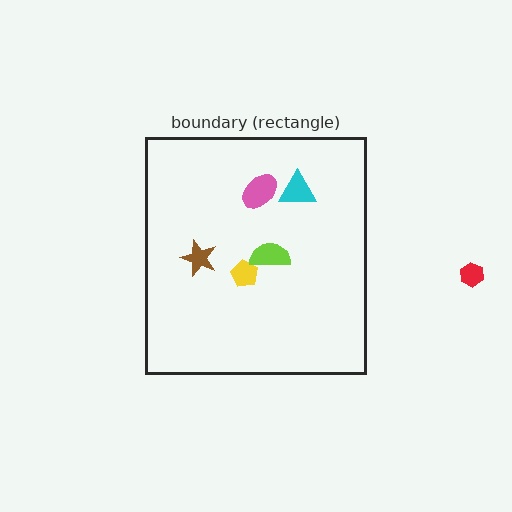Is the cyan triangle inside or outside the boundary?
Inside.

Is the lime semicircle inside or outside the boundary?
Inside.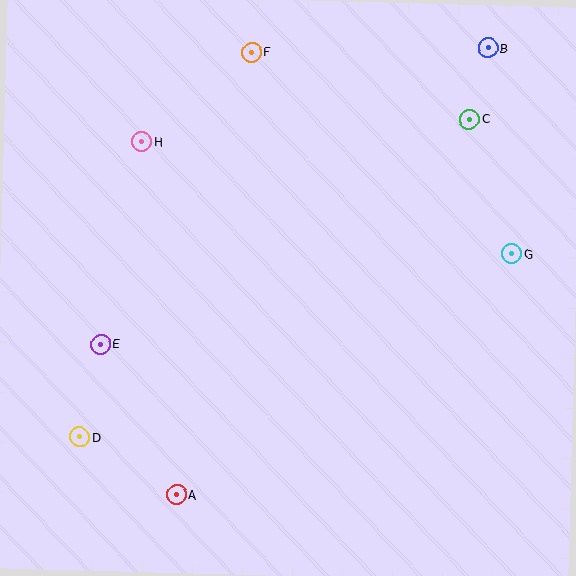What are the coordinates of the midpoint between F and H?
The midpoint between F and H is at (196, 97).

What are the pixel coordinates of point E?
Point E is at (101, 344).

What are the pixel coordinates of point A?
Point A is at (177, 495).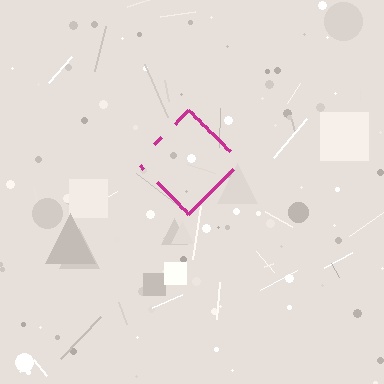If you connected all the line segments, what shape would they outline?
They would outline a diamond.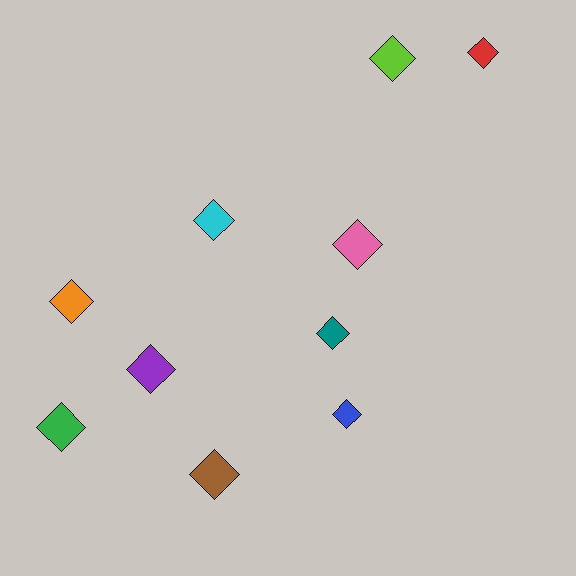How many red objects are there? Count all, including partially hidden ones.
There is 1 red object.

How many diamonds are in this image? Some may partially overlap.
There are 10 diamonds.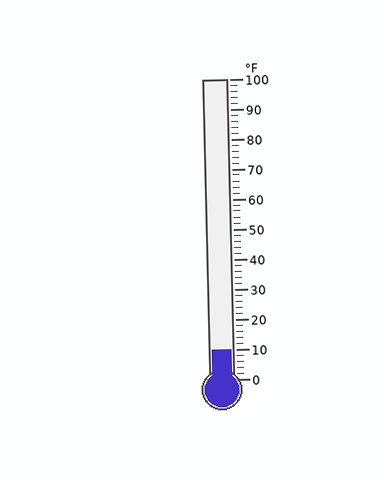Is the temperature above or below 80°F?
The temperature is below 80°F.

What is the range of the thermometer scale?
The thermometer scale ranges from 0°F to 100°F.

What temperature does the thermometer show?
The thermometer shows approximately 10°F.